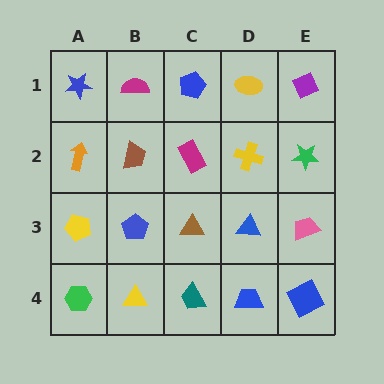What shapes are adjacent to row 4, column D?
A blue triangle (row 3, column D), a teal trapezoid (row 4, column C), a blue square (row 4, column E).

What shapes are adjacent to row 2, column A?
A blue star (row 1, column A), a yellow pentagon (row 3, column A), a brown trapezoid (row 2, column B).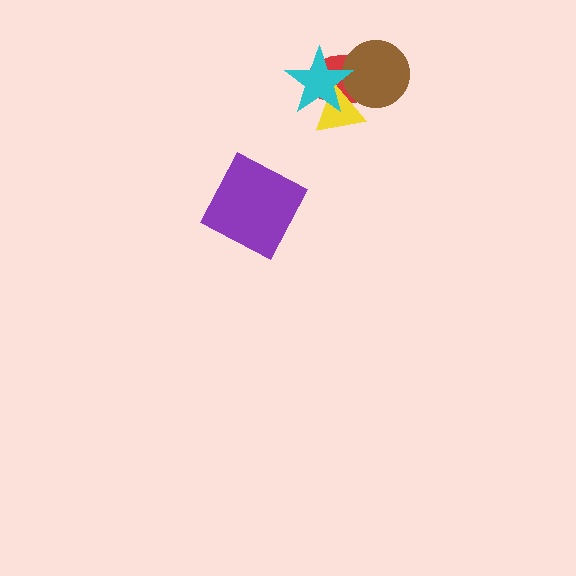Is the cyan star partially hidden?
No, no other shape covers it.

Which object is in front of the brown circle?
The cyan star is in front of the brown circle.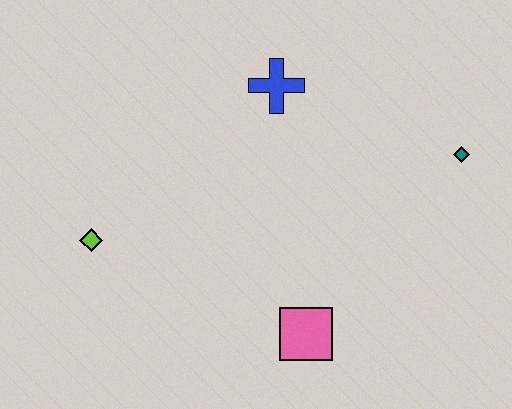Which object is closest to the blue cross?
The teal diamond is closest to the blue cross.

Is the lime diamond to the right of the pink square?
No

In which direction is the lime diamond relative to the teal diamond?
The lime diamond is to the left of the teal diamond.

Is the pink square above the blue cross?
No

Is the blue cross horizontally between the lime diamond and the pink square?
Yes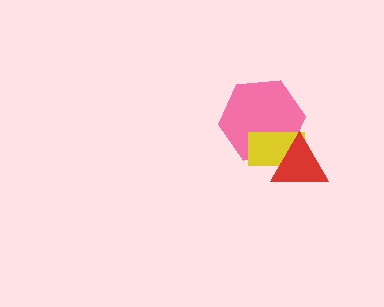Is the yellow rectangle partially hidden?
Yes, it is partially covered by another shape.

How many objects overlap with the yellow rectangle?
2 objects overlap with the yellow rectangle.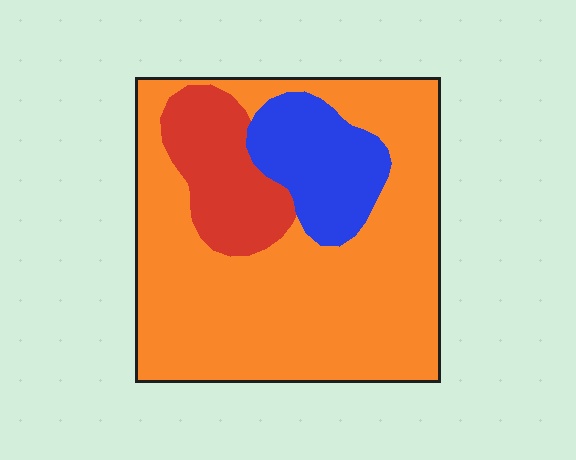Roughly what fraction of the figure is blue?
Blue covers about 15% of the figure.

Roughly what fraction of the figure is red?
Red takes up less than a quarter of the figure.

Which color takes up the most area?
Orange, at roughly 70%.